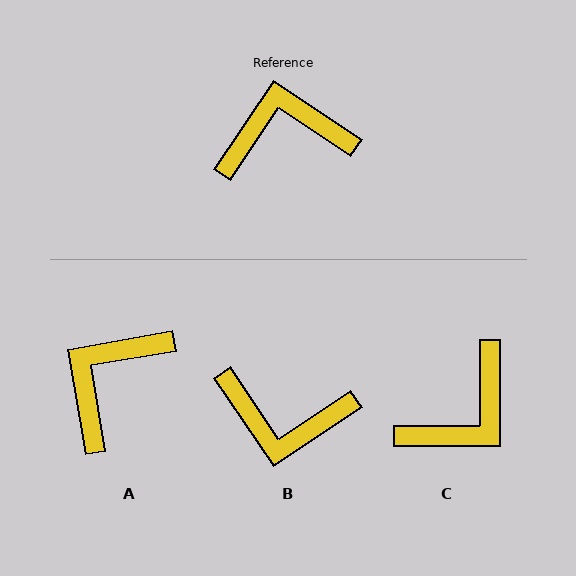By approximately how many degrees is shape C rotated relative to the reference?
Approximately 146 degrees clockwise.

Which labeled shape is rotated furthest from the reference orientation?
B, about 158 degrees away.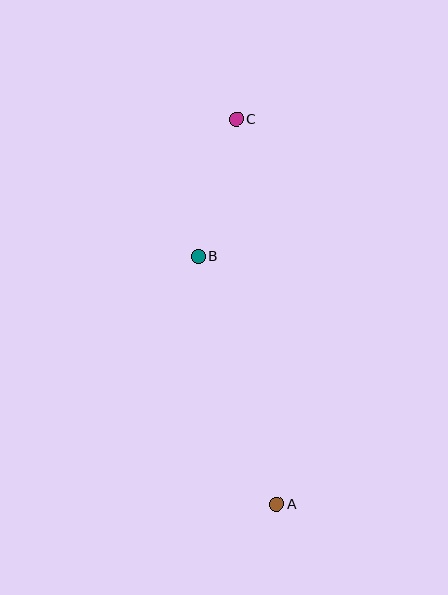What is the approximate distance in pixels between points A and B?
The distance between A and B is approximately 260 pixels.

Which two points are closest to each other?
Points B and C are closest to each other.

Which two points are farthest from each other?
Points A and C are farthest from each other.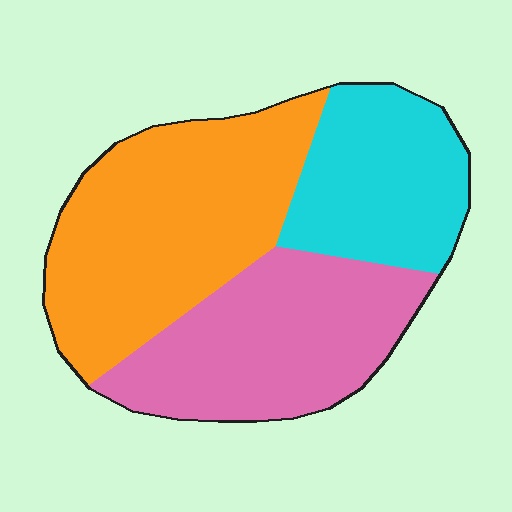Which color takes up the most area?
Orange, at roughly 40%.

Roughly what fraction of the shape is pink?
Pink covers roughly 35% of the shape.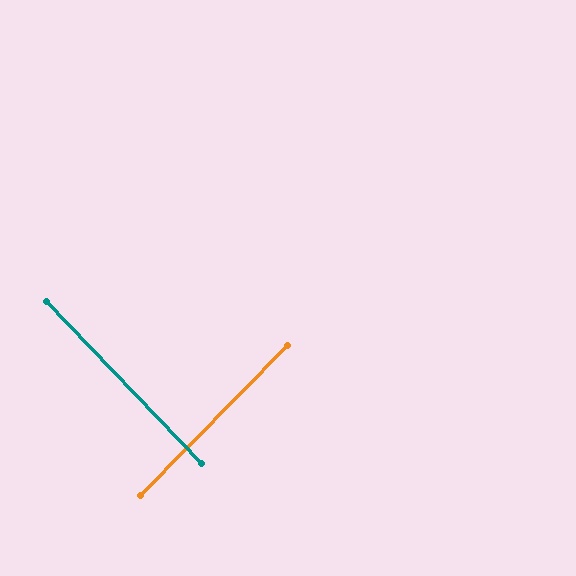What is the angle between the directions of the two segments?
Approximately 88 degrees.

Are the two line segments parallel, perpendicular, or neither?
Perpendicular — they meet at approximately 88°.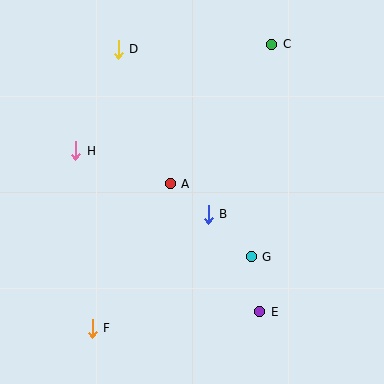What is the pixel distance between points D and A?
The distance between D and A is 144 pixels.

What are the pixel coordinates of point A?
Point A is at (170, 184).